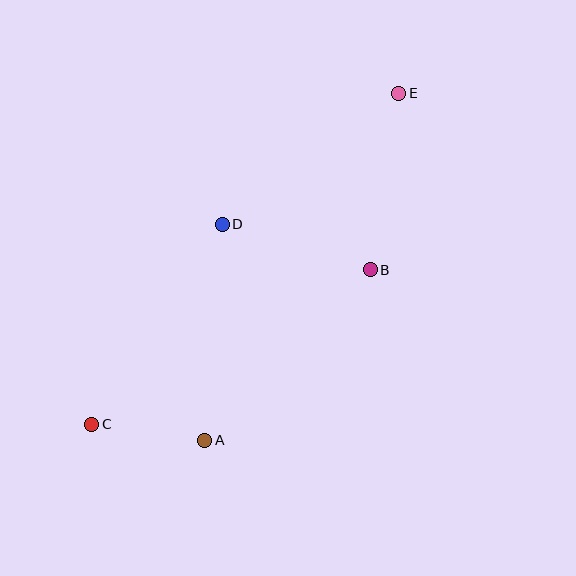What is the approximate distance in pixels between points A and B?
The distance between A and B is approximately 237 pixels.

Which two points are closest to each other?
Points A and C are closest to each other.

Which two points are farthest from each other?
Points C and E are farthest from each other.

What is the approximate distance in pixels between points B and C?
The distance between B and C is approximately 318 pixels.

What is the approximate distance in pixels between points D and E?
The distance between D and E is approximately 220 pixels.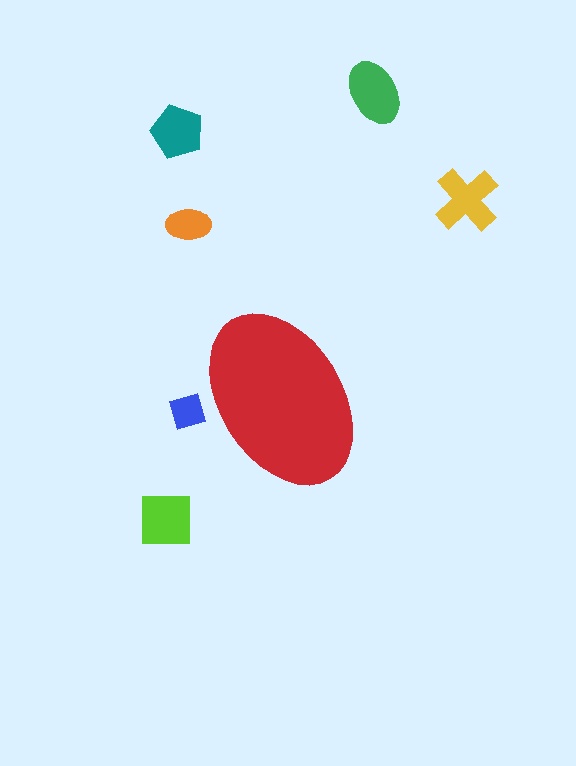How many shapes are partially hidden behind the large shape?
1 shape is partially hidden.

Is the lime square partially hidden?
No, the lime square is fully visible.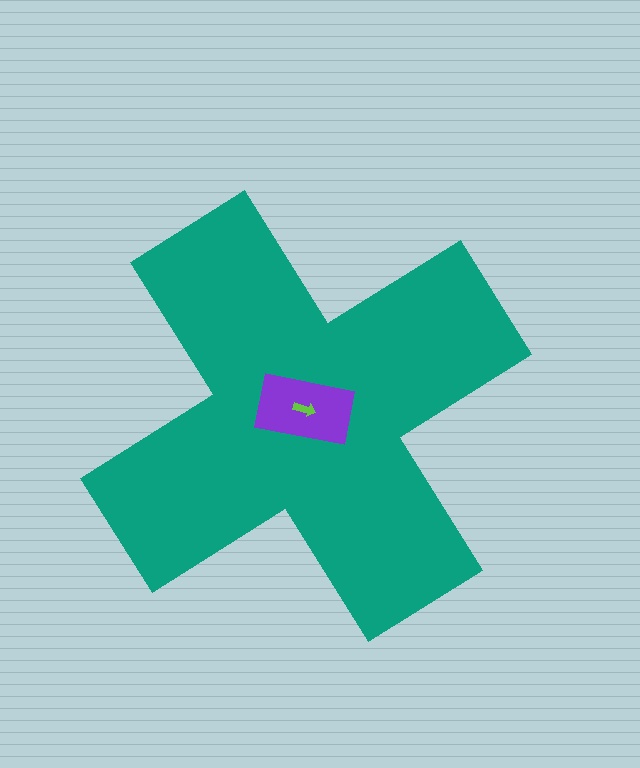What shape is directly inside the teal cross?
The purple rectangle.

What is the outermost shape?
The teal cross.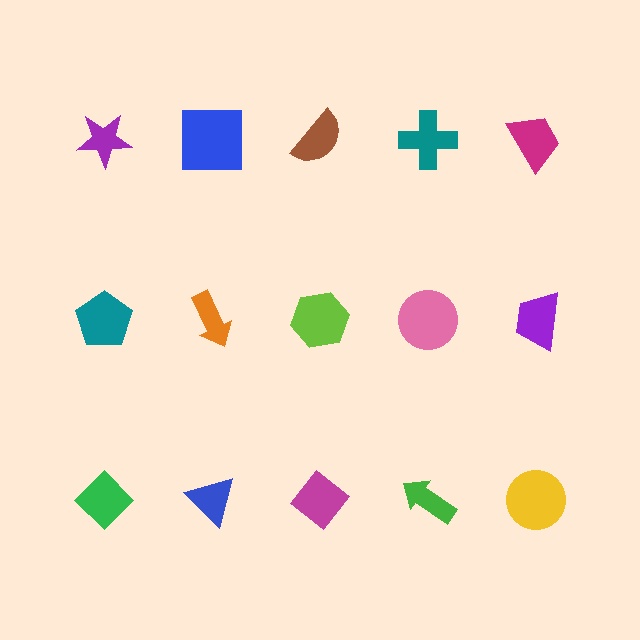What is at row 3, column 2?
A blue triangle.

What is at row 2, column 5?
A purple trapezoid.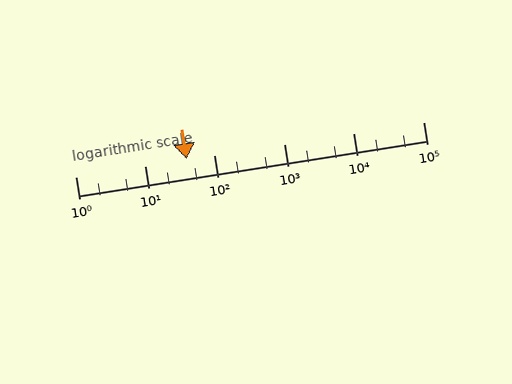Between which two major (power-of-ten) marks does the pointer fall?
The pointer is between 10 and 100.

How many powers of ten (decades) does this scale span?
The scale spans 5 decades, from 1 to 100000.